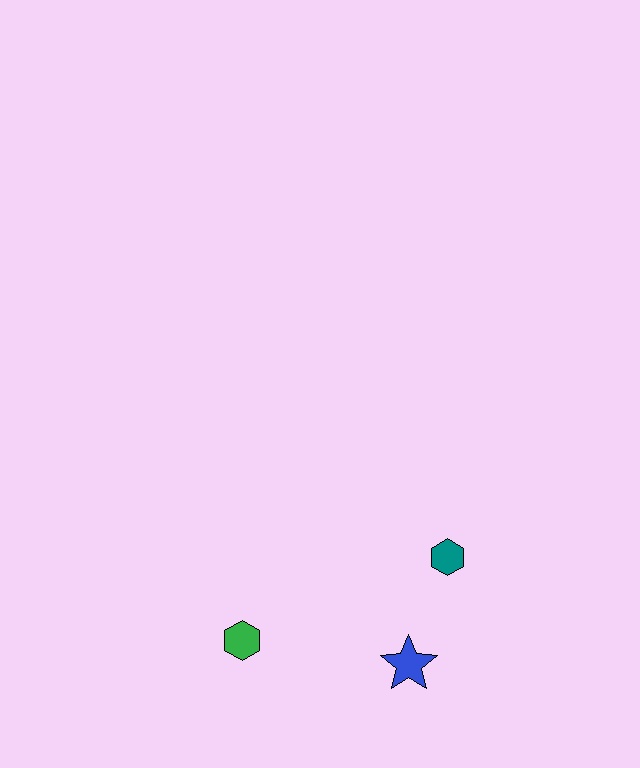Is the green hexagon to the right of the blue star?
No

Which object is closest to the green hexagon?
The blue star is closest to the green hexagon.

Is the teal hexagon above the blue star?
Yes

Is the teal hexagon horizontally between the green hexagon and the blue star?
No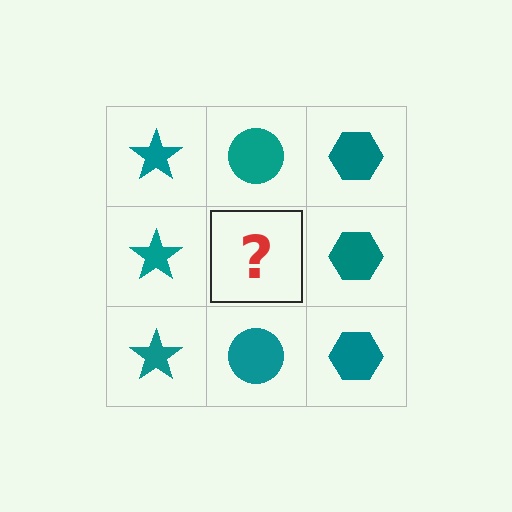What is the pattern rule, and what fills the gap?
The rule is that each column has a consistent shape. The gap should be filled with a teal circle.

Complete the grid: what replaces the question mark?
The question mark should be replaced with a teal circle.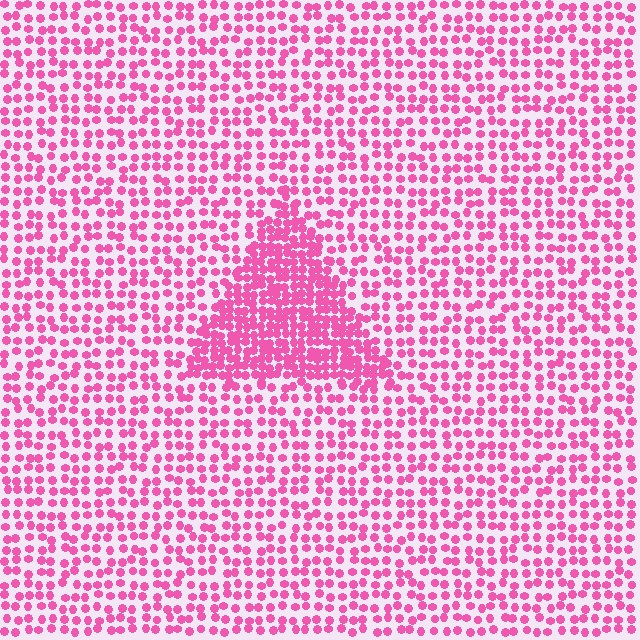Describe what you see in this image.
The image contains small pink elements arranged at two different densities. A triangle-shaped region is visible where the elements are more densely packed than the surrounding area.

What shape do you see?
I see a triangle.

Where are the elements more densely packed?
The elements are more densely packed inside the triangle boundary.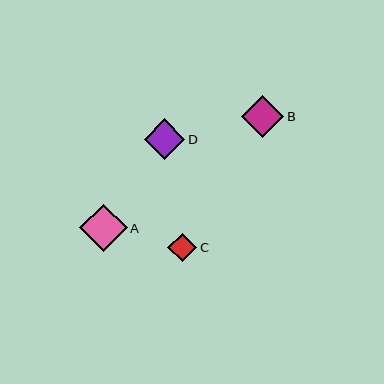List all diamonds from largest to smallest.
From largest to smallest: A, B, D, C.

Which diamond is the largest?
Diamond A is the largest with a size of approximately 47 pixels.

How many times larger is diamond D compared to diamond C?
Diamond D is approximately 1.4 times the size of diamond C.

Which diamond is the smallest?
Diamond C is the smallest with a size of approximately 29 pixels.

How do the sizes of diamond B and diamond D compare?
Diamond B and diamond D are approximately the same size.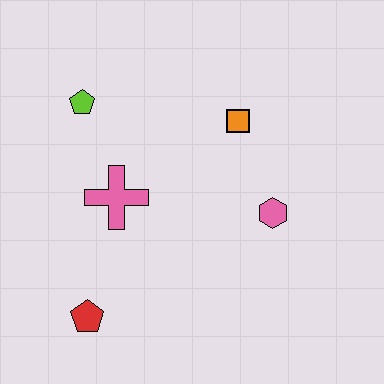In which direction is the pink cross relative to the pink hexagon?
The pink cross is to the left of the pink hexagon.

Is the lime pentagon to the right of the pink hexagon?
No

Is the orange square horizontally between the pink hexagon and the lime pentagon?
Yes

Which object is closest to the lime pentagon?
The pink cross is closest to the lime pentagon.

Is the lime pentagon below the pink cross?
No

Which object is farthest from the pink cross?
The pink hexagon is farthest from the pink cross.